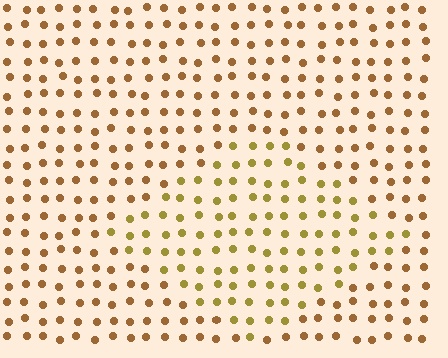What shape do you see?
I see a diamond.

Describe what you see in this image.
The image is filled with small brown elements in a uniform arrangement. A diamond-shaped region is visible where the elements are tinted to a slightly different hue, forming a subtle color boundary.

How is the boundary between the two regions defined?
The boundary is defined purely by a slight shift in hue (about 25 degrees). Spacing, size, and orientation are identical on both sides.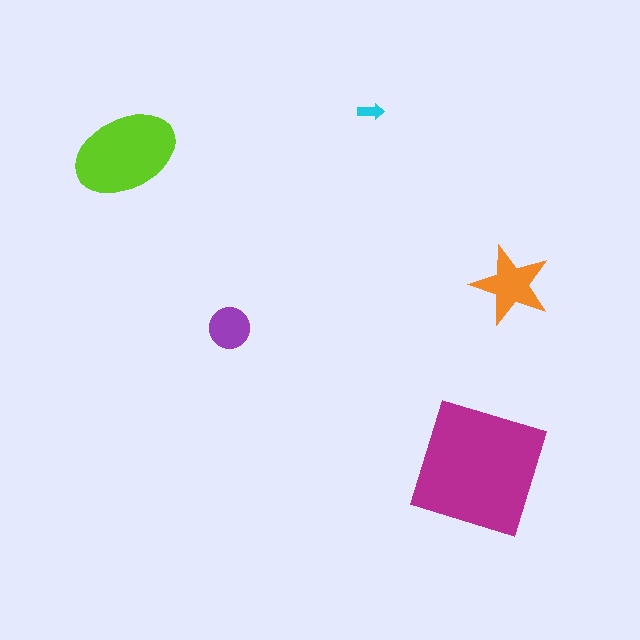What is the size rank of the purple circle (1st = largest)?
4th.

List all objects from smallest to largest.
The cyan arrow, the purple circle, the orange star, the lime ellipse, the magenta square.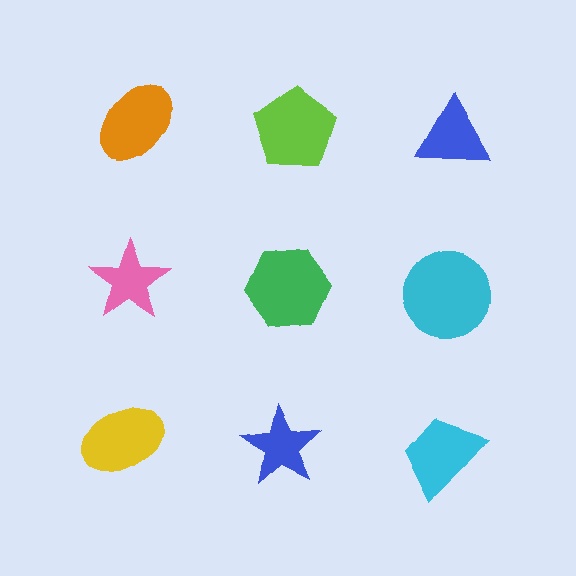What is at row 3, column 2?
A blue star.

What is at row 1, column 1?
An orange ellipse.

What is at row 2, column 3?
A cyan circle.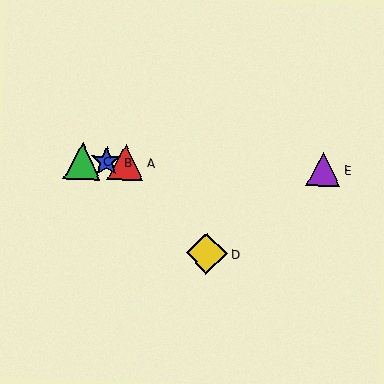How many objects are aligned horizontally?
4 objects (A, B, C, E) are aligned horizontally.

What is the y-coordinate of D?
Object D is at y≈253.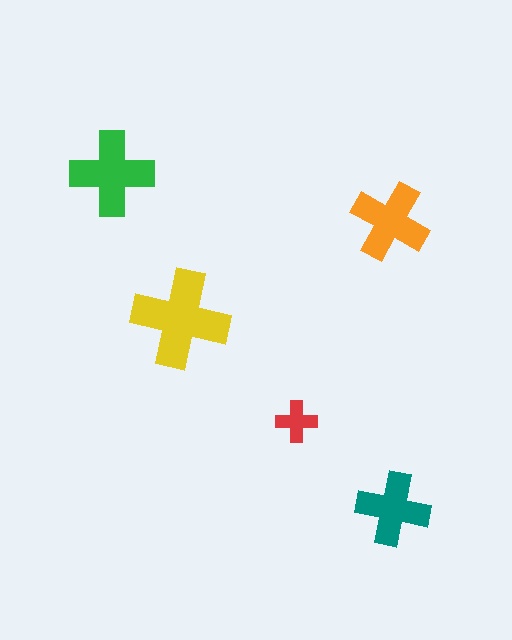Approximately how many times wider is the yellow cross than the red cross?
About 2.5 times wider.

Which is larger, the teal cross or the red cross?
The teal one.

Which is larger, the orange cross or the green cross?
The green one.